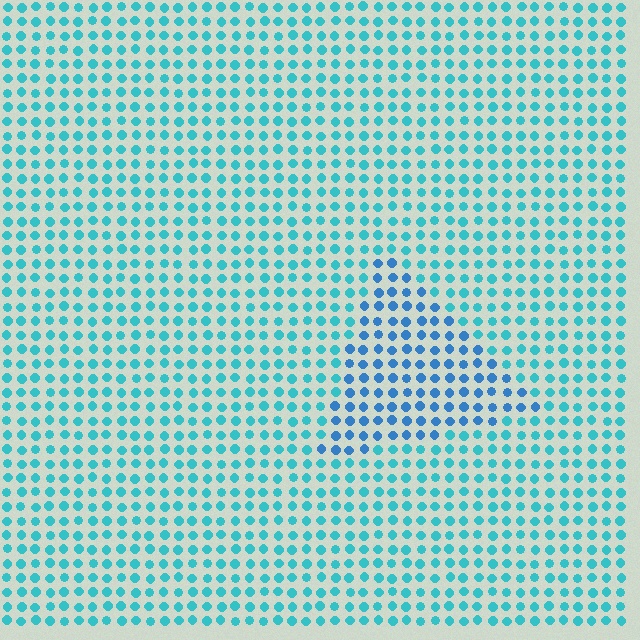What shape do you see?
I see a triangle.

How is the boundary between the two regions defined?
The boundary is defined purely by a slight shift in hue (about 28 degrees). Spacing, size, and orientation are identical on both sides.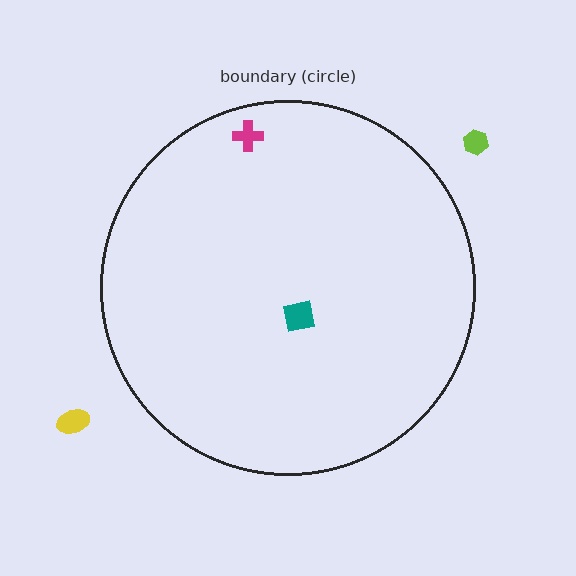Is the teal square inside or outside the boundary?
Inside.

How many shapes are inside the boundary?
2 inside, 2 outside.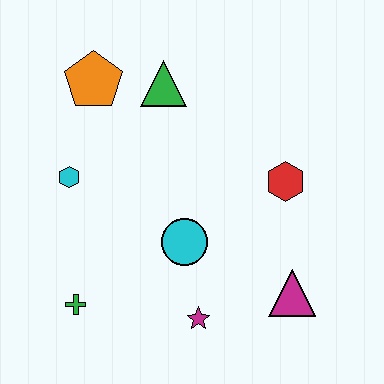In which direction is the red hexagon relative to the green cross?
The red hexagon is to the right of the green cross.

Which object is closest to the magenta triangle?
The magenta star is closest to the magenta triangle.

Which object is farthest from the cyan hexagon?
The magenta triangle is farthest from the cyan hexagon.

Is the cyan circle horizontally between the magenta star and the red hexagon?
No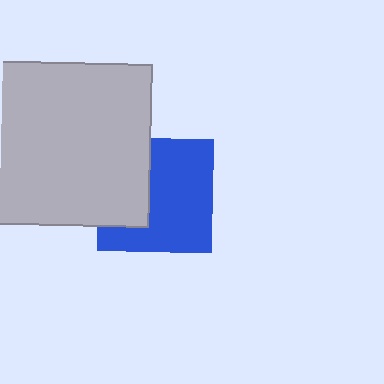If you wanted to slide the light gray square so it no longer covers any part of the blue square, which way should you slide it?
Slide it left — that is the most direct way to separate the two shapes.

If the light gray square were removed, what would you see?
You would see the complete blue square.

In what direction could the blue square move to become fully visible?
The blue square could move right. That would shift it out from behind the light gray square entirely.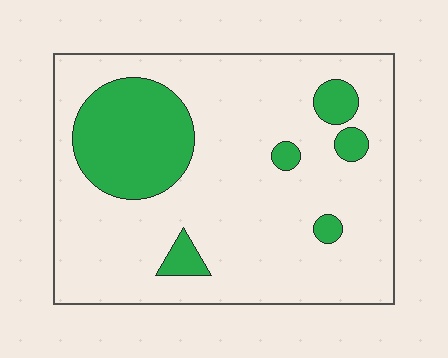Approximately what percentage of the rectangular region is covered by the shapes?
Approximately 20%.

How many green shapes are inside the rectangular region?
6.